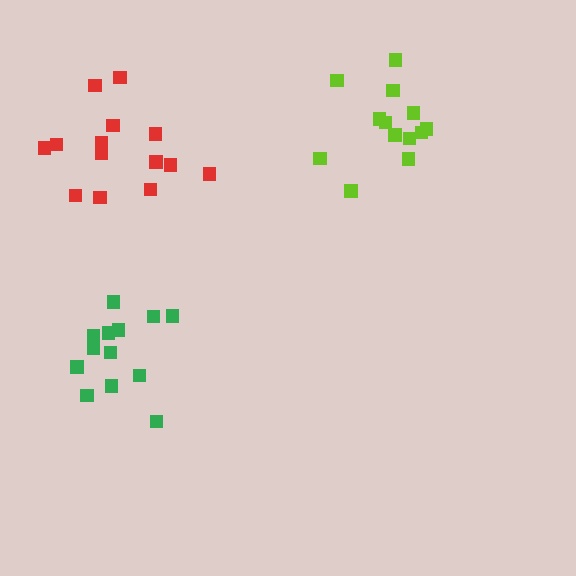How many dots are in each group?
Group 1: 13 dots, Group 2: 13 dots, Group 3: 14 dots (40 total).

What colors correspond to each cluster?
The clusters are colored: lime, green, red.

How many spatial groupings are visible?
There are 3 spatial groupings.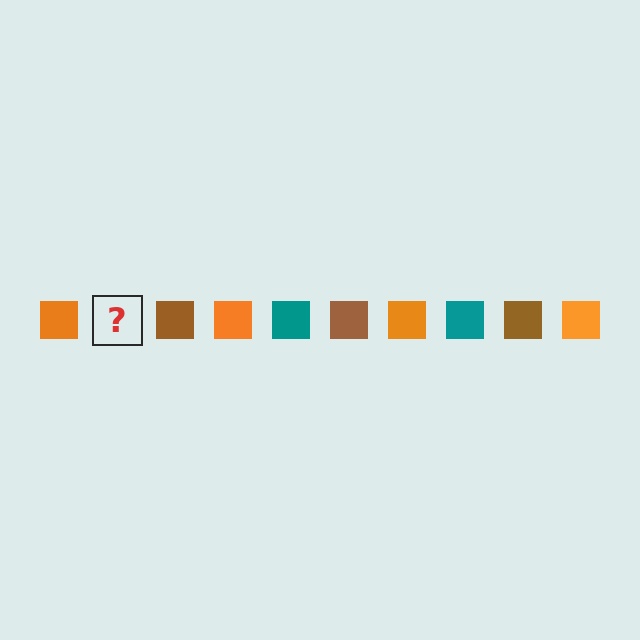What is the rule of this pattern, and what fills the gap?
The rule is that the pattern cycles through orange, teal, brown squares. The gap should be filled with a teal square.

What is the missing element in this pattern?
The missing element is a teal square.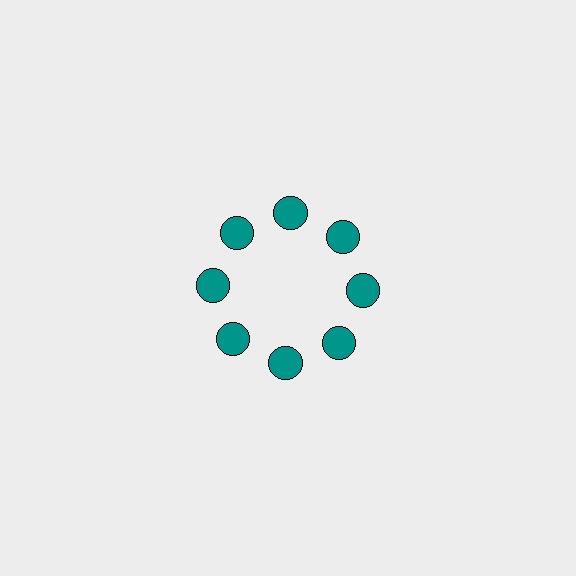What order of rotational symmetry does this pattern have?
This pattern has 8-fold rotational symmetry.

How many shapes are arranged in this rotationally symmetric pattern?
There are 8 shapes, arranged in 8 groups of 1.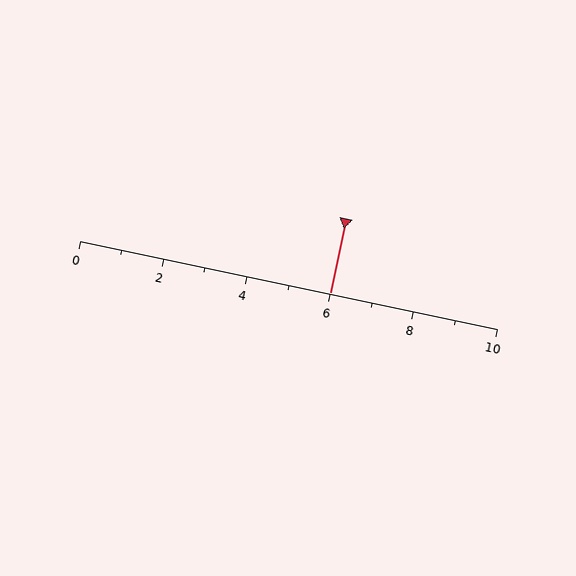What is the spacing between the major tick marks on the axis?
The major ticks are spaced 2 apart.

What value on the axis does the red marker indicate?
The marker indicates approximately 6.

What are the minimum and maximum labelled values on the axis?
The axis runs from 0 to 10.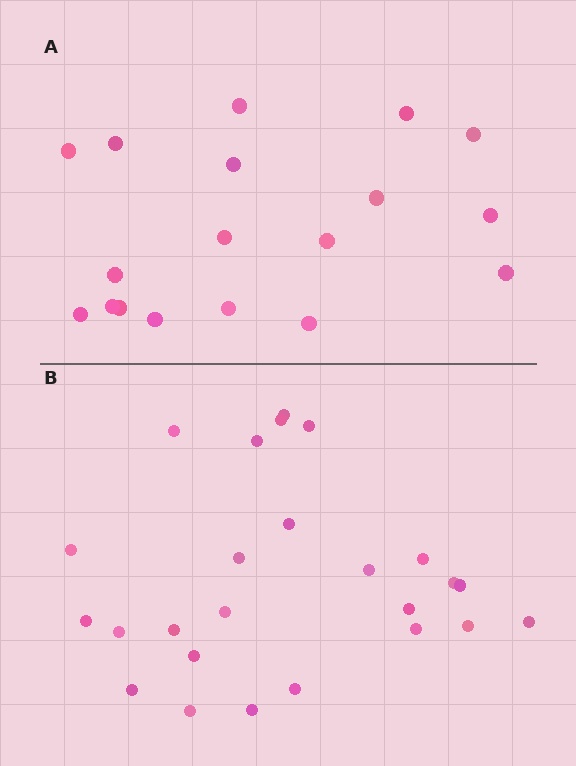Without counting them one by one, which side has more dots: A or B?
Region B (the bottom region) has more dots.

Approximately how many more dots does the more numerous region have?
Region B has roughly 8 or so more dots than region A.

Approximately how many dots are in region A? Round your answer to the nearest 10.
About 20 dots. (The exact count is 18, which rounds to 20.)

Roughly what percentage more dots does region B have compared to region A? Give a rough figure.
About 40% more.